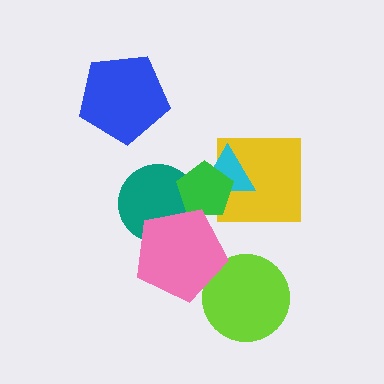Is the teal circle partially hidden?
Yes, it is partially covered by another shape.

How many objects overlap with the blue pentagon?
0 objects overlap with the blue pentagon.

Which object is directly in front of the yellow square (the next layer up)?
The cyan triangle is directly in front of the yellow square.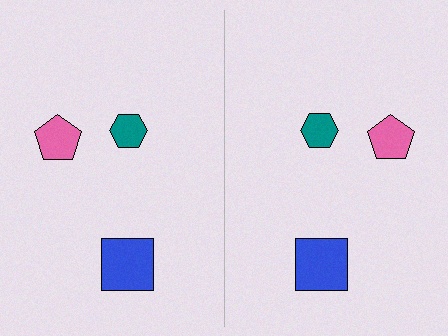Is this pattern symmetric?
Yes, this pattern has bilateral (reflection) symmetry.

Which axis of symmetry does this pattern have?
The pattern has a vertical axis of symmetry running through the center of the image.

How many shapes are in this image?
There are 6 shapes in this image.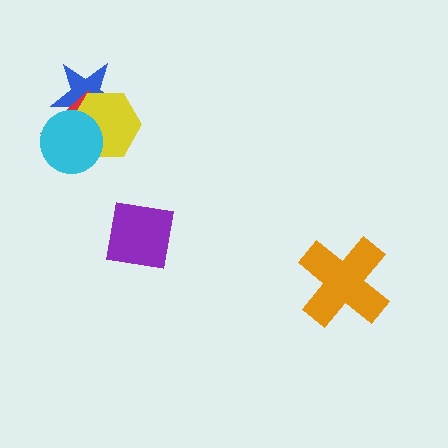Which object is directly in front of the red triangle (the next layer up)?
The yellow hexagon is directly in front of the red triangle.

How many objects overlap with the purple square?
0 objects overlap with the purple square.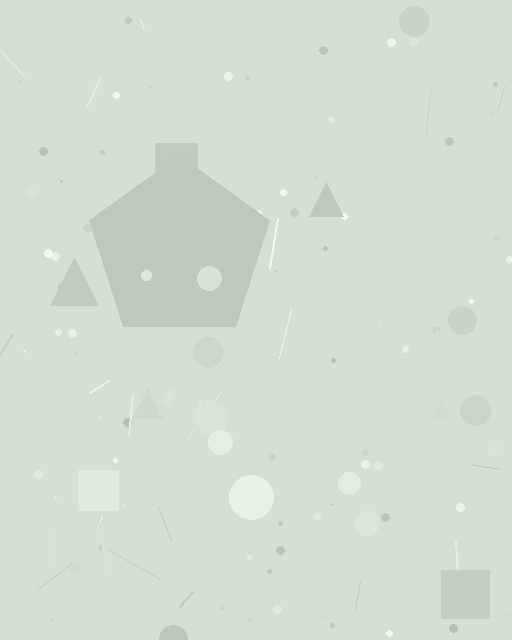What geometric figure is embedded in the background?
A pentagon is embedded in the background.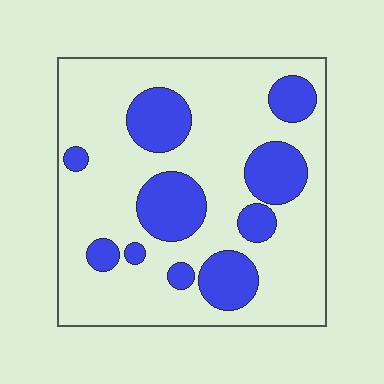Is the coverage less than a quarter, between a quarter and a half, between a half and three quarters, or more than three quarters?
Between a quarter and a half.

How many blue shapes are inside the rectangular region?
10.